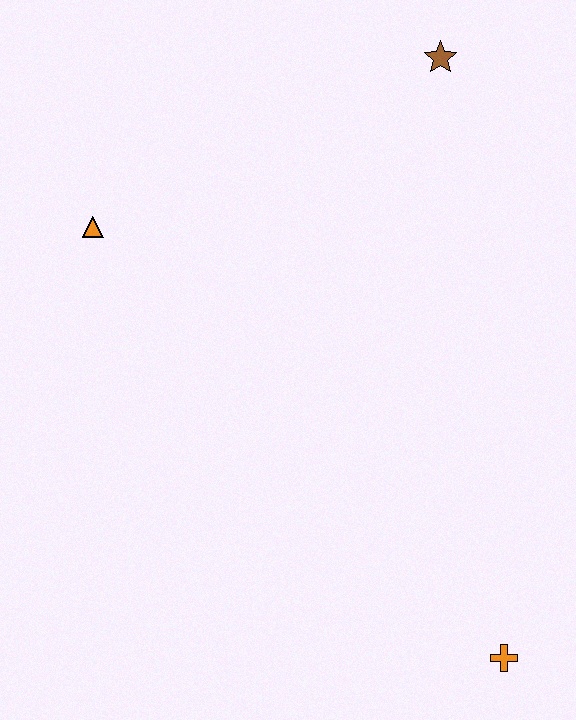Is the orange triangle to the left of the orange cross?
Yes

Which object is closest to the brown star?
The orange triangle is closest to the brown star.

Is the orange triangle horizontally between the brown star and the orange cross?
No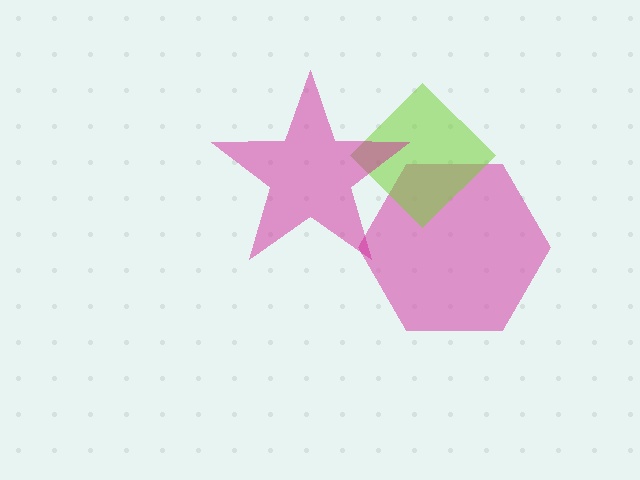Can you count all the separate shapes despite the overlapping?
Yes, there are 3 separate shapes.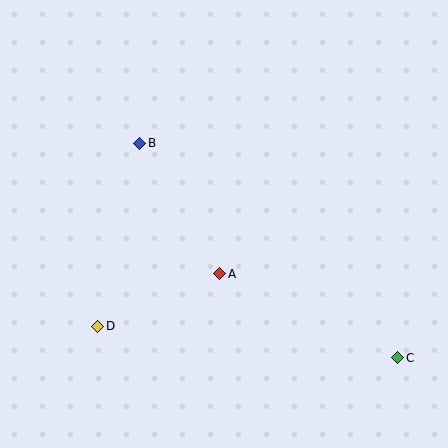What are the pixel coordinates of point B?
Point B is at (140, 144).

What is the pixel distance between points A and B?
The distance between A and B is 153 pixels.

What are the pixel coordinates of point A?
Point A is at (220, 274).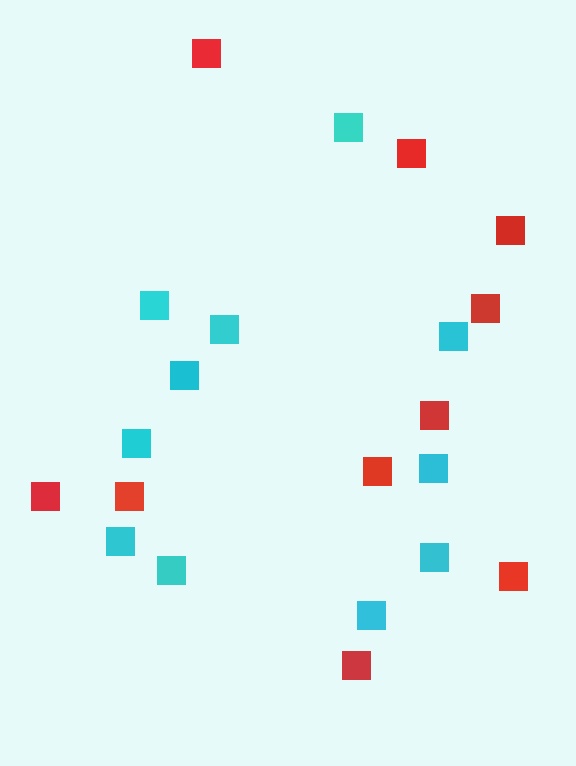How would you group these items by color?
There are 2 groups: one group of red squares (10) and one group of cyan squares (11).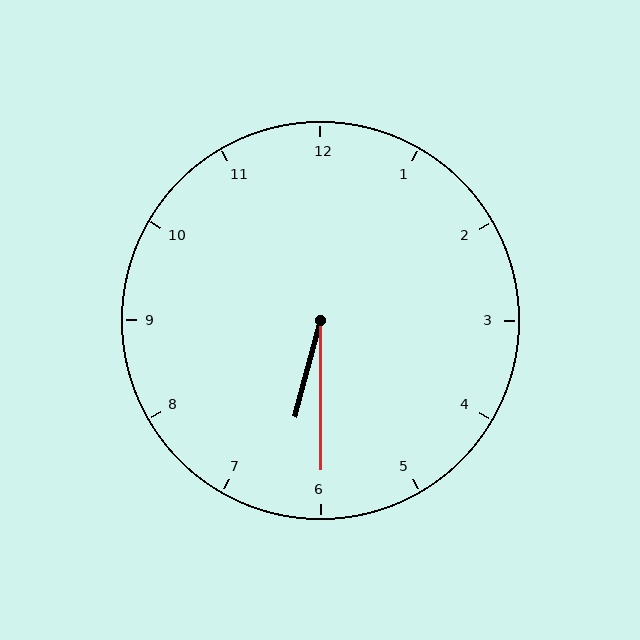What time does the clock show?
6:30.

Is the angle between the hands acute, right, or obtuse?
It is acute.